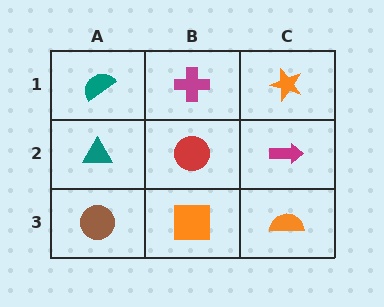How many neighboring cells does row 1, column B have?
3.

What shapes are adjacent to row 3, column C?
A magenta arrow (row 2, column C), an orange square (row 3, column B).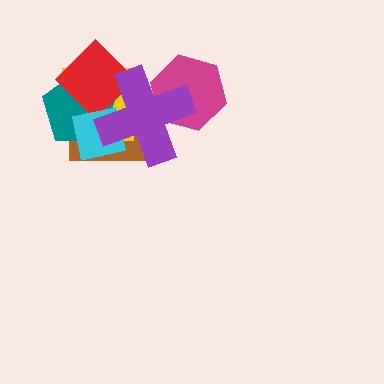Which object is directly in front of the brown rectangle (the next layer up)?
The yellow square is directly in front of the brown rectangle.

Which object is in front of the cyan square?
The purple cross is in front of the cyan square.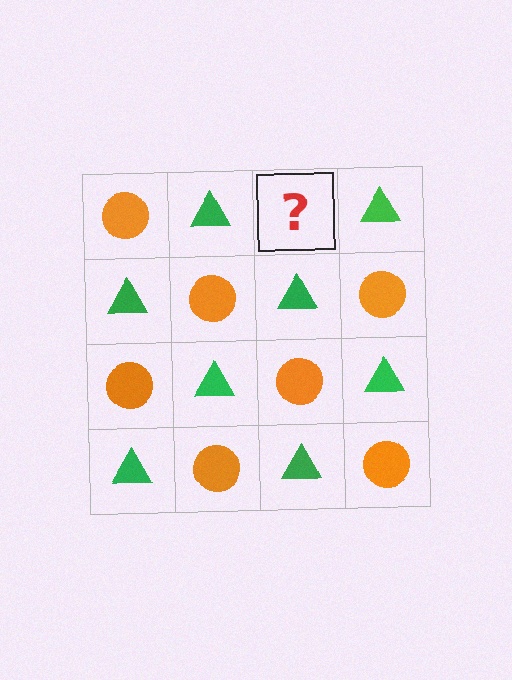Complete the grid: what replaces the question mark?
The question mark should be replaced with an orange circle.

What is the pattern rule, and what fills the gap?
The rule is that it alternates orange circle and green triangle in a checkerboard pattern. The gap should be filled with an orange circle.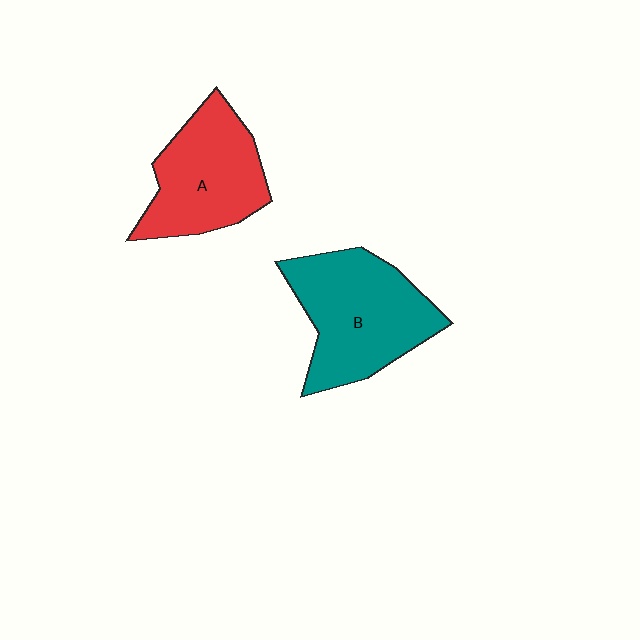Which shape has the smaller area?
Shape A (red).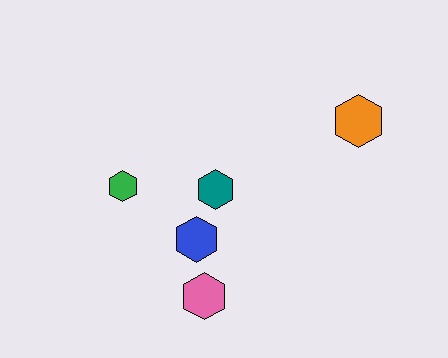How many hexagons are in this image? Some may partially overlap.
There are 5 hexagons.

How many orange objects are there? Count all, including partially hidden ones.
There is 1 orange object.